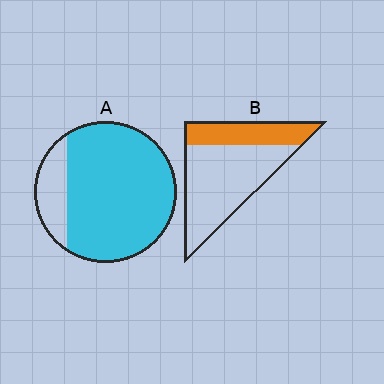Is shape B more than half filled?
No.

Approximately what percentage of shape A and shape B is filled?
A is approximately 85% and B is approximately 30%.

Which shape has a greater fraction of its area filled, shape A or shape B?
Shape A.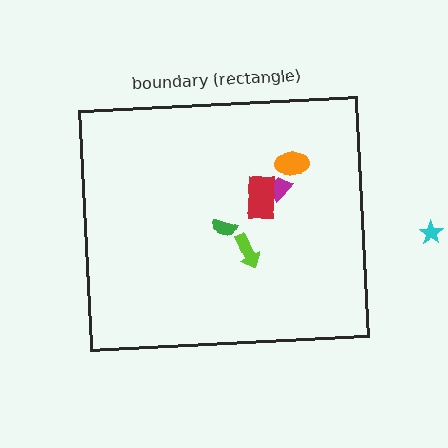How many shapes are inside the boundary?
5 inside, 1 outside.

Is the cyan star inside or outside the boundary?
Outside.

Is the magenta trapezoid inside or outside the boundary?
Inside.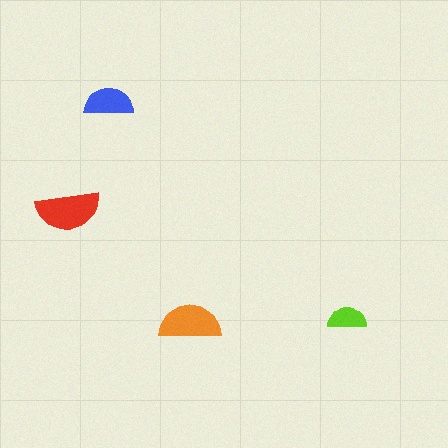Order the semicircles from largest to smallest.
the red one, the orange one, the blue one, the lime one.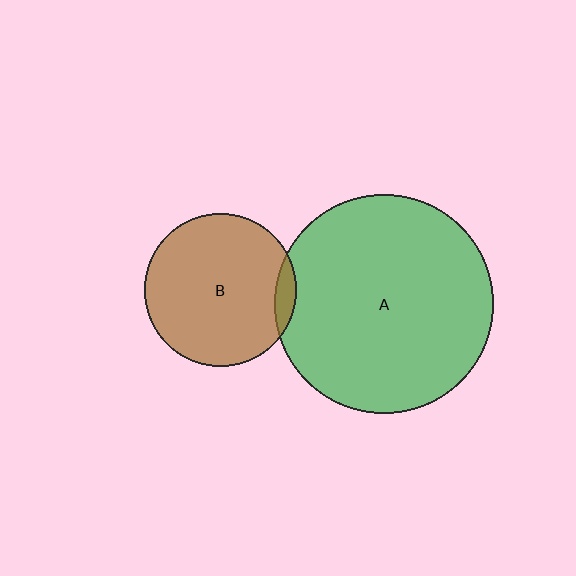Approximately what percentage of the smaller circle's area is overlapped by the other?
Approximately 5%.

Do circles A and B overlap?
Yes.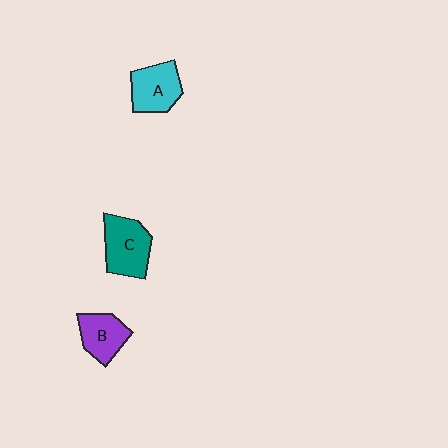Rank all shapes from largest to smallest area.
From largest to smallest: C (teal), A (cyan), B (purple).